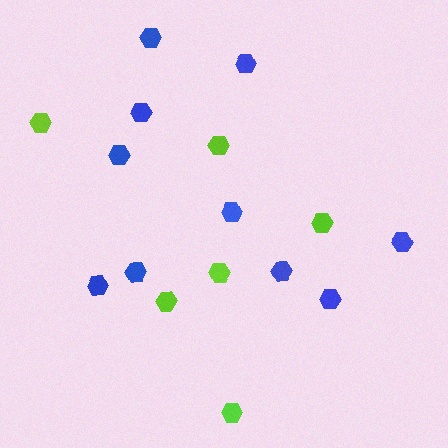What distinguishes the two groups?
There are 2 groups: one group of blue hexagons (10) and one group of lime hexagons (6).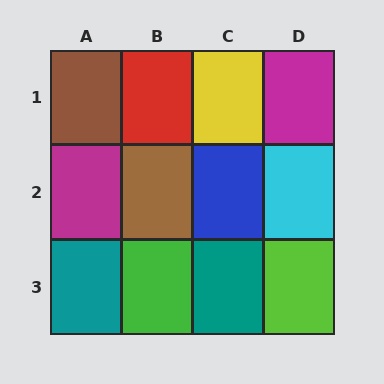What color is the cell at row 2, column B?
Brown.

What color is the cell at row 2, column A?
Magenta.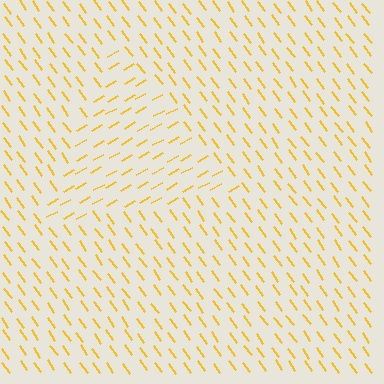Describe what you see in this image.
The image is filled with small yellow line segments. A triangle region in the image has lines oriented differently from the surrounding lines, creating a visible texture boundary.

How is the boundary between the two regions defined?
The boundary is defined purely by a change in line orientation (approximately 83 degrees difference). All lines are the same color and thickness.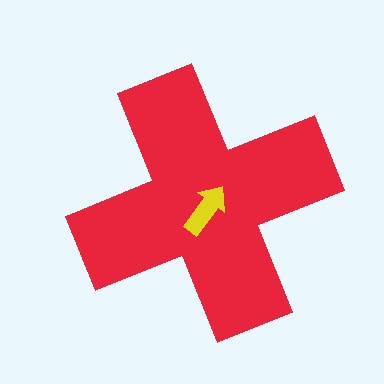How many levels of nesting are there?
2.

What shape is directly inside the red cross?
The yellow arrow.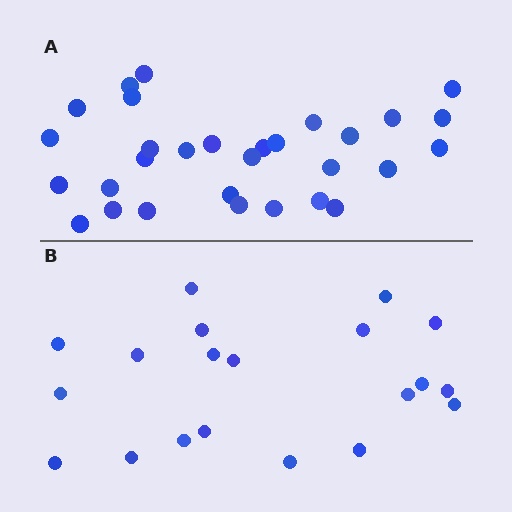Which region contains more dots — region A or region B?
Region A (the top region) has more dots.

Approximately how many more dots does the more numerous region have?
Region A has roughly 10 or so more dots than region B.